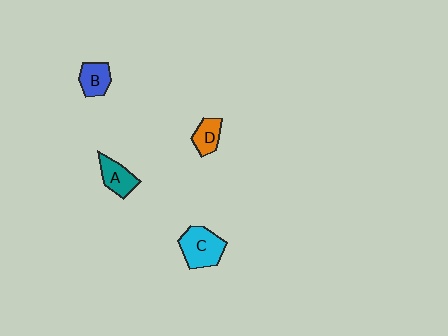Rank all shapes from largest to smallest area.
From largest to smallest: C (cyan), A (teal), B (blue), D (orange).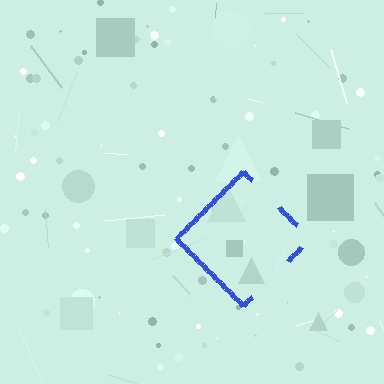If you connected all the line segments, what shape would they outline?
They would outline a diamond.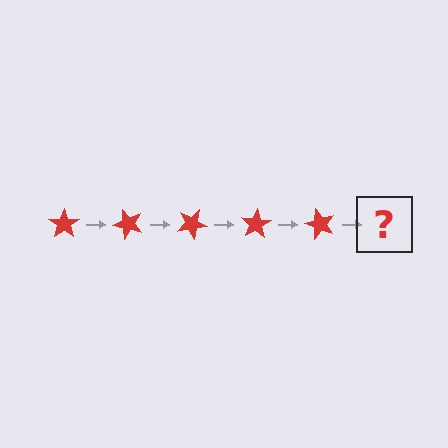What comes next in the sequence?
The next element should be a red star rotated 250 degrees.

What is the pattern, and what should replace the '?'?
The pattern is that the star rotates 50 degrees each step. The '?' should be a red star rotated 250 degrees.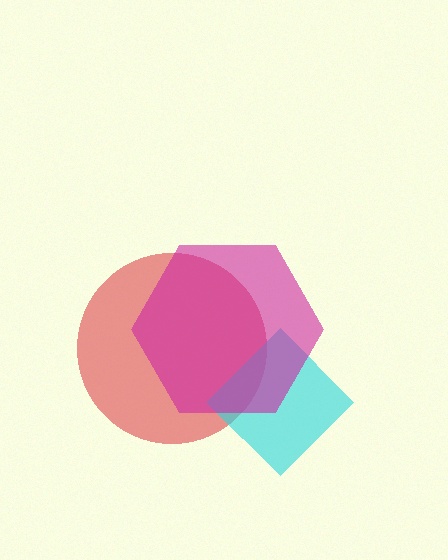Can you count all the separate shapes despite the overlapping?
Yes, there are 3 separate shapes.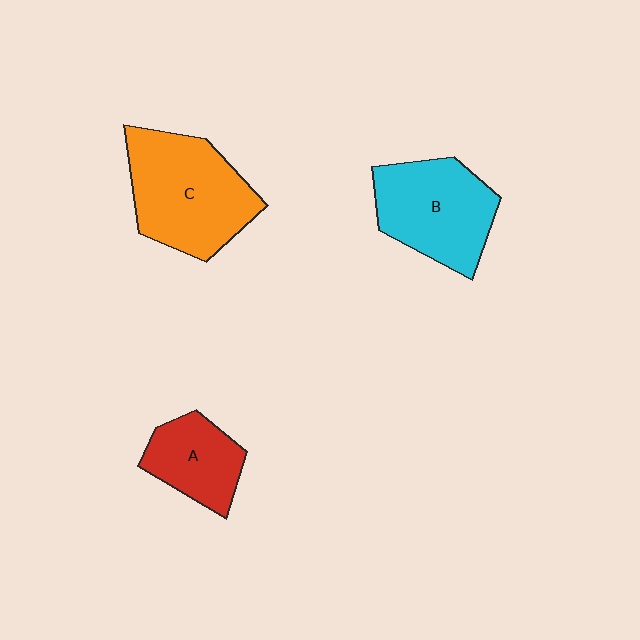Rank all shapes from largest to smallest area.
From largest to smallest: C (orange), B (cyan), A (red).